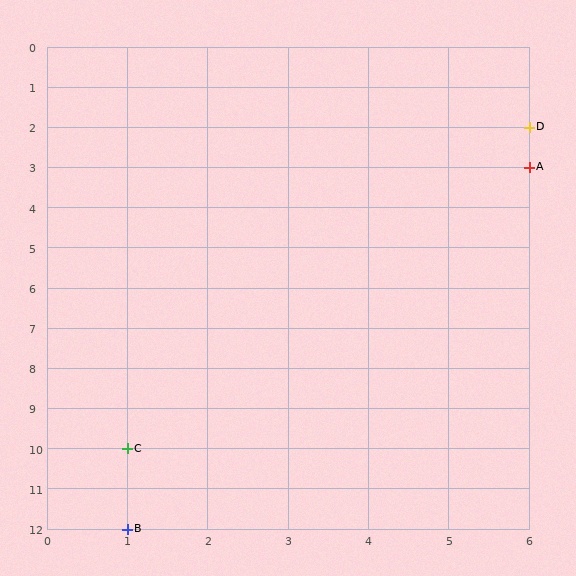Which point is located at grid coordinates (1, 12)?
Point B is at (1, 12).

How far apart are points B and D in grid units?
Points B and D are 5 columns and 10 rows apart (about 11.2 grid units diagonally).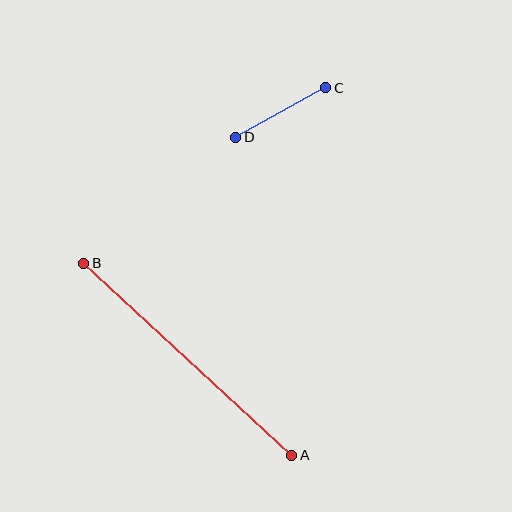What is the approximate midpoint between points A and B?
The midpoint is at approximately (188, 359) pixels.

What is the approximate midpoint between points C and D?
The midpoint is at approximately (281, 112) pixels.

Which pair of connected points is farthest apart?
Points A and B are farthest apart.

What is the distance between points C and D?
The distance is approximately 103 pixels.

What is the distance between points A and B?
The distance is approximately 283 pixels.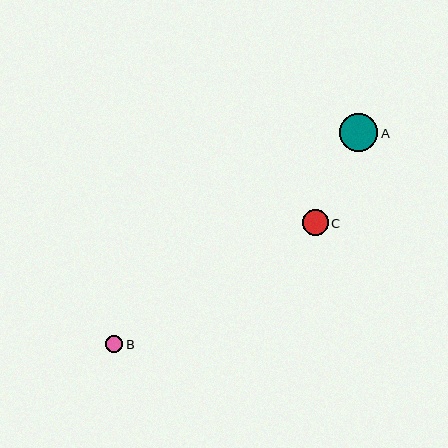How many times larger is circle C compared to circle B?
Circle C is approximately 1.5 times the size of circle B.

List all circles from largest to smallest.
From largest to smallest: A, C, B.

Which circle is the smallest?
Circle B is the smallest with a size of approximately 17 pixels.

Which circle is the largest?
Circle A is the largest with a size of approximately 38 pixels.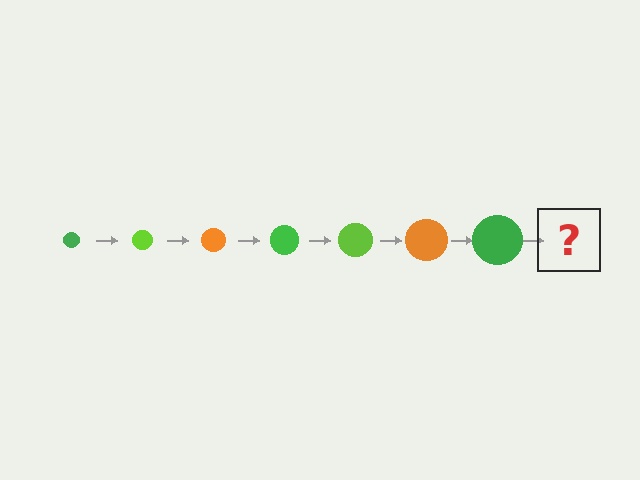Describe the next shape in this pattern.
It should be a lime circle, larger than the previous one.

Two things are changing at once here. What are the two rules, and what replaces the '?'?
The two rules are that the circle grows larger each step and the color cycles through green, lime, and orange. The '?' should be a lime circle, larger than the previous one.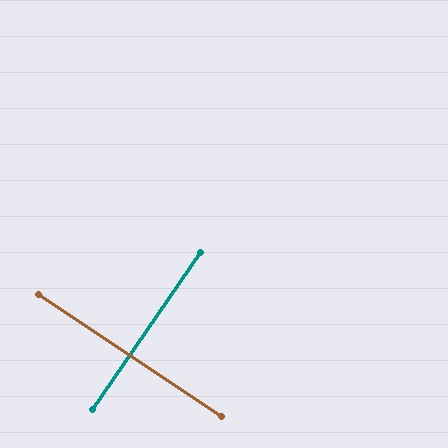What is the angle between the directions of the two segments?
Approximately 89 degrees.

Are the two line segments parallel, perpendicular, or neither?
Perpendicular — they meet at approximately 89°.